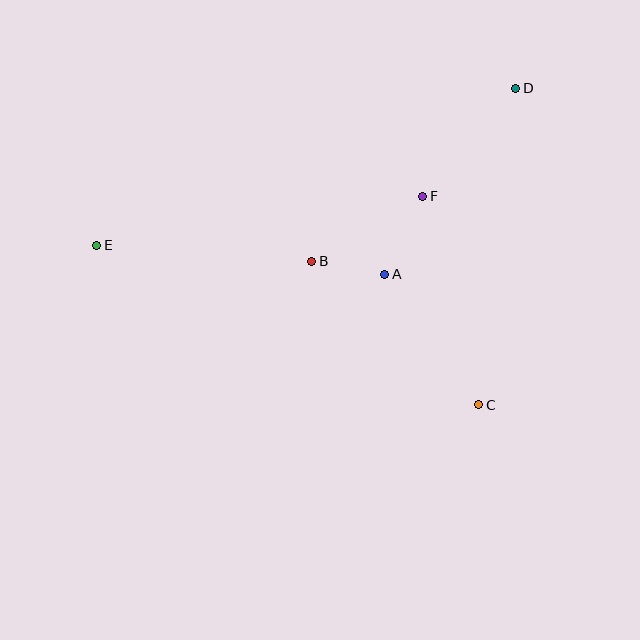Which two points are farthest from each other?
Points D and E are farthest from each other.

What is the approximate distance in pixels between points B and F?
The distance between B and F is approximately 129 pixels.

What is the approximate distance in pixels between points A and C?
The distance between A and C is approximately 161 pixels.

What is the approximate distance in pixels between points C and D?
The distance between C and D is approximately 318 pixels.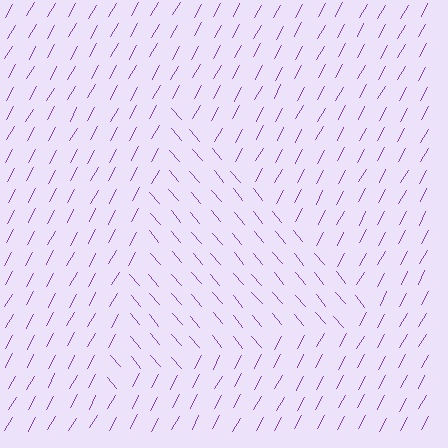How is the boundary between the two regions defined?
The boundary is defined purely by a change in line orientation (approximately 69 degrees difference). All lines are the same color and thickness.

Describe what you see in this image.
The image is filled with small purple line segments. A triangle region in the image has lines oriented differently from the surrounding lines, creating a visible texture boundary.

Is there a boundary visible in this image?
Yes, there is a texture boundary formed by a change in line orientation.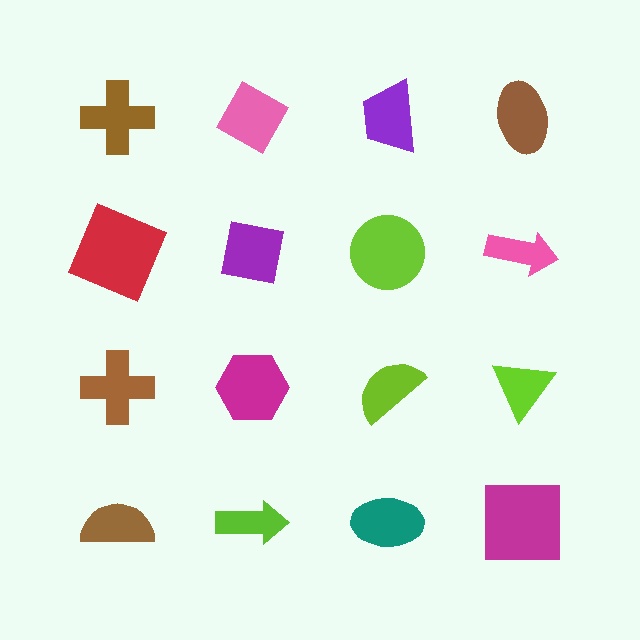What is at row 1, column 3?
A purple trapezoid.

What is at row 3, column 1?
A brown cross.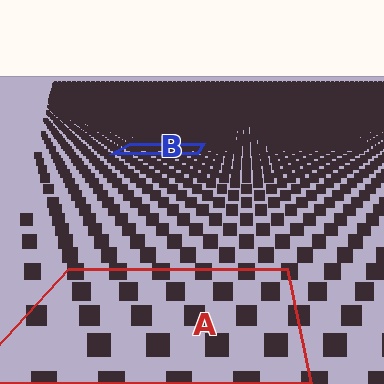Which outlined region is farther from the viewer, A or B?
Region B is farther from the viewer — the texture elements inside it appear smaller and more densely packed.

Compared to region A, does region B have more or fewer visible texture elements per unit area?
Region B has more texture elements per unit area — they are packed more densely because it is farther away.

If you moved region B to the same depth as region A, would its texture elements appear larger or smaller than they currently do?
They would appear larger. At a closer depth, the same texture elements are projected at a bigger on-screen size.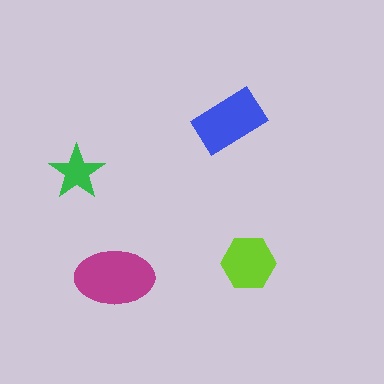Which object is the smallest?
The green star.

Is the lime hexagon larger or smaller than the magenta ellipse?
Smaller.